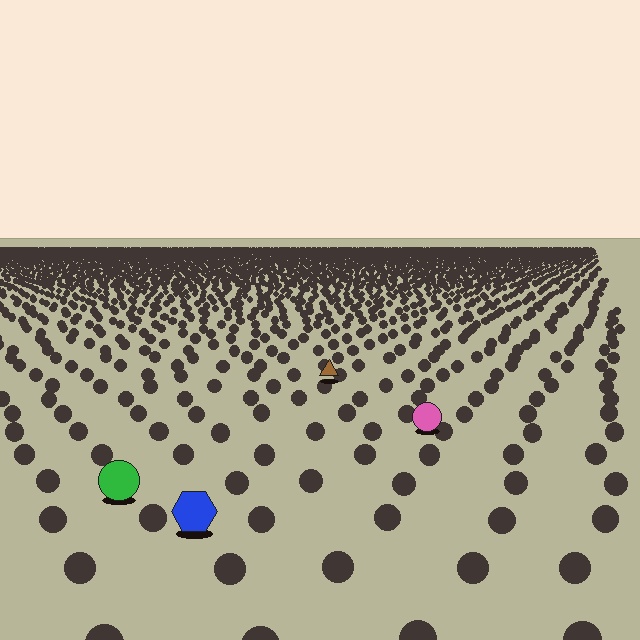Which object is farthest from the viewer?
The brown triangle is farthest from the viewer. It appears smaller and the ground texture around it is denser.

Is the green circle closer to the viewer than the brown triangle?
Yes. The green circle is closer — you can tell from the texture gradient: the ground texture is coarser near it.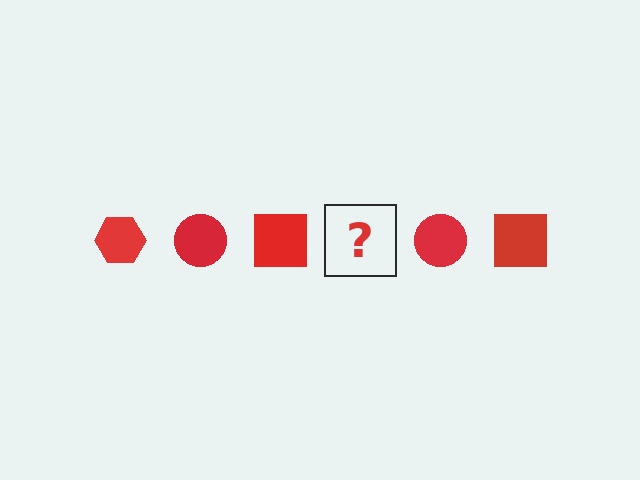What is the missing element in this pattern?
The missing element is a red hexagon.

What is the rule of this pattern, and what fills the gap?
The rule is that the pattern cycles through hexagon, circle, square shapes in red. The gap should be filled with a red hexagon.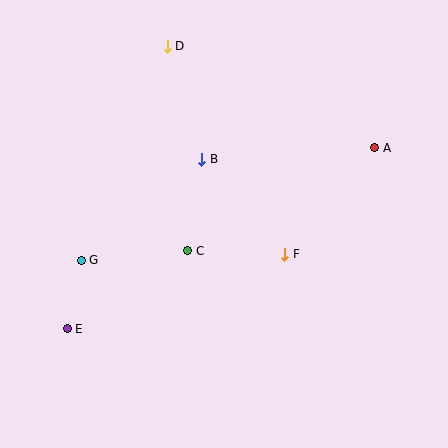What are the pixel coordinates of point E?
Point E is at (67, 329).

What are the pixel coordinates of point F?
Point F is at (285, 254).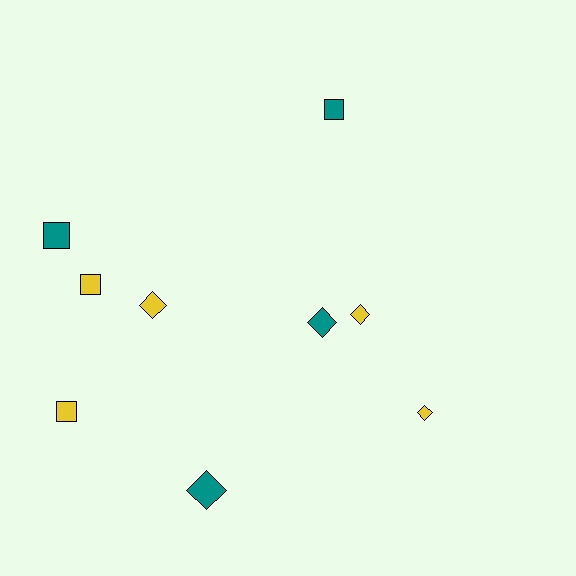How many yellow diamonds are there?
There are 3 yellow diamonds.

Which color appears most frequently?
Yellow, with 5 objects.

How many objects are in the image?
There are 9 objects.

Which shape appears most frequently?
Diamond, with 5 objects.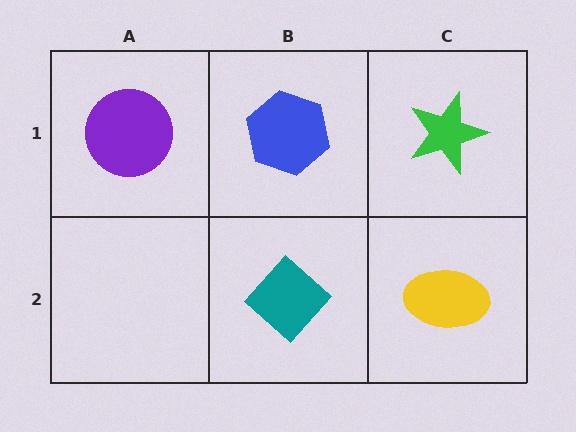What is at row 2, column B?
A teal diamond.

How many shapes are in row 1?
3 shapes.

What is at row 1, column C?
A green star.